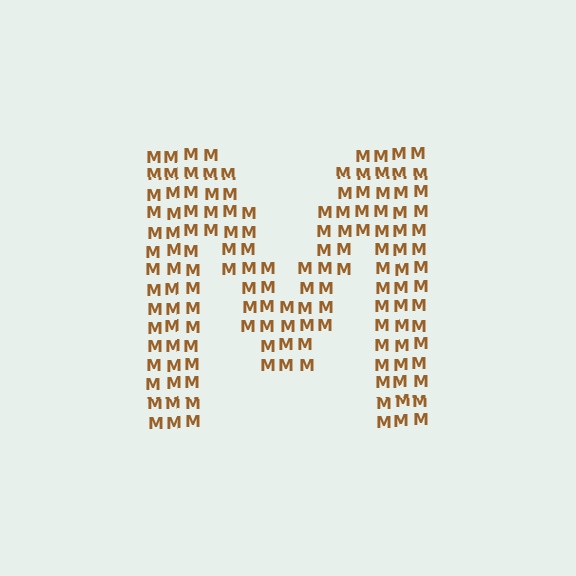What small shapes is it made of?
It is made of small letter M's.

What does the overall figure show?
The overall figure shows the letter M.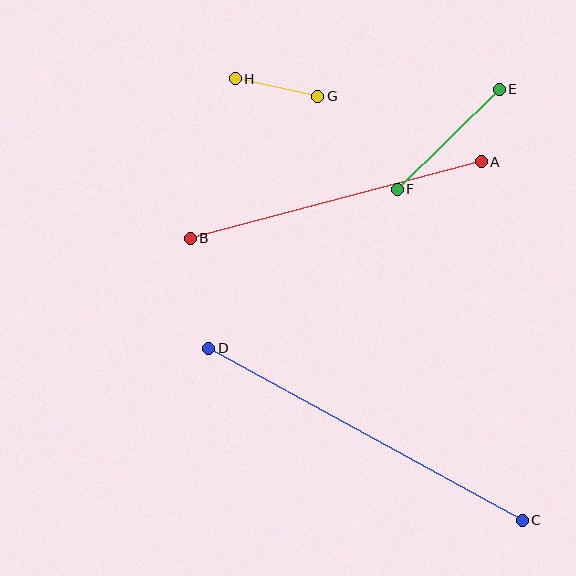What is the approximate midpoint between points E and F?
The midpoint is at approximately (448, 139) pixels.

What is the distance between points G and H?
The distance is approximately 84 pixels.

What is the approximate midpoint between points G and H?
The midpoint is at approximately (276, 87) pixels.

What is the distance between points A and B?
The distance is approximately 301 pixels.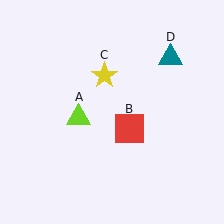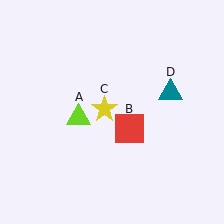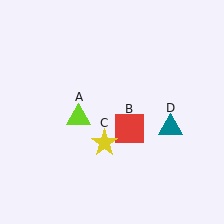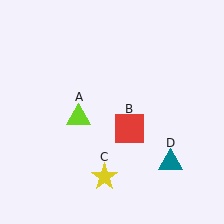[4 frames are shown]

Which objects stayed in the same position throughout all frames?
Lime triangle (object A) and red square (object B) remained stationary.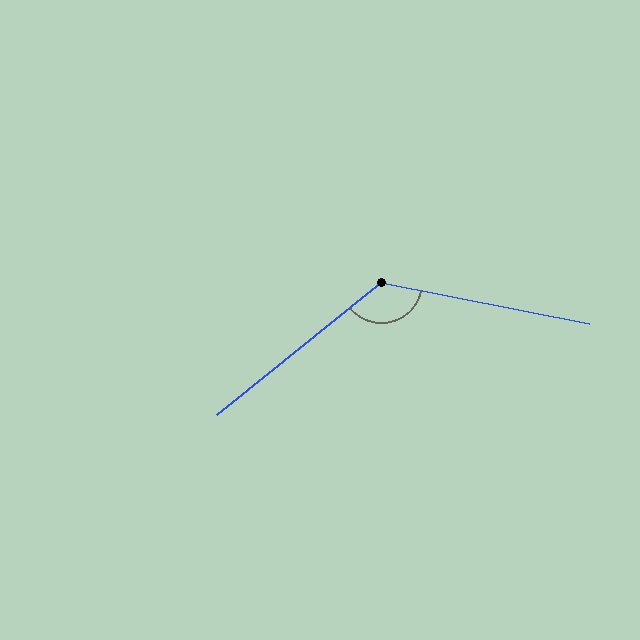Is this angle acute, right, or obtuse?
It is obtuse.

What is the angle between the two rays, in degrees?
Approximately 130 degrees.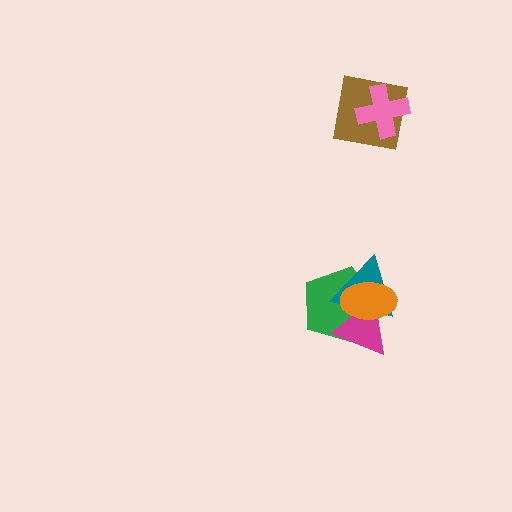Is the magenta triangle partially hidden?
Yes, it is partially covered by another shape.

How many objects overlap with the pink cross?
1 object overlaps with the pink cross.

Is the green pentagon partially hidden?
Yes, it is partially covered by another shape.